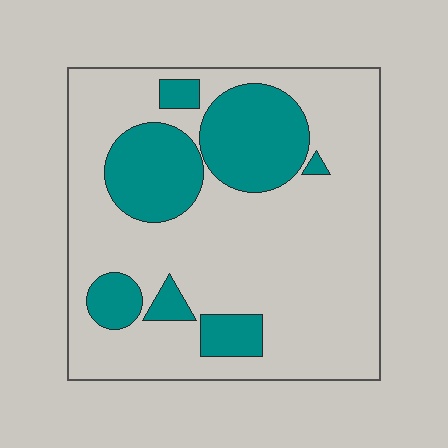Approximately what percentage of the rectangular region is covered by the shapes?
Approximately 25%.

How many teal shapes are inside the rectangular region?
7.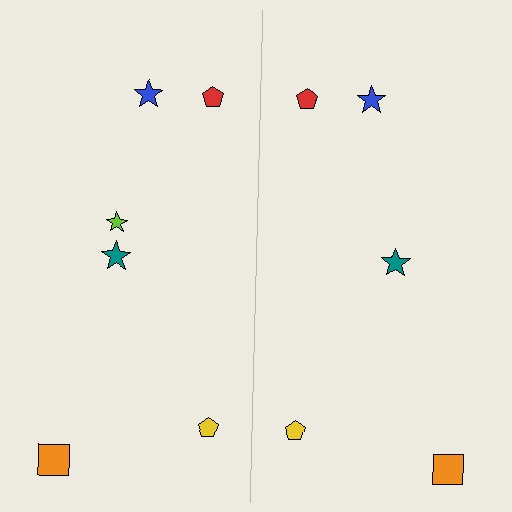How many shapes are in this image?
There are 11 shapes in this image.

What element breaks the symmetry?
A lime star is missing from the right side.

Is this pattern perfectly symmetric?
No, the pattern is not perfectly symmetric. A lime star is missing from the right side.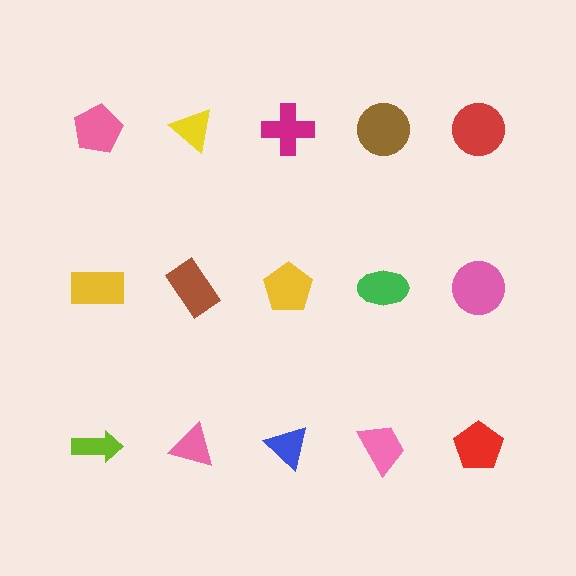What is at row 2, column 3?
A yellow pentagon.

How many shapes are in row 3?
5 shapes.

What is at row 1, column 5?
A red circle.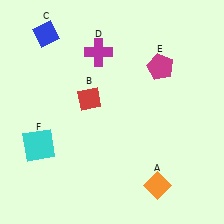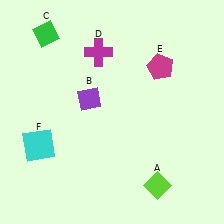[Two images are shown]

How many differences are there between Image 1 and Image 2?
There are 3 differences between the two images.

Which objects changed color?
A changed from orange to lime. B changed from red to purple. C changed from blue to green.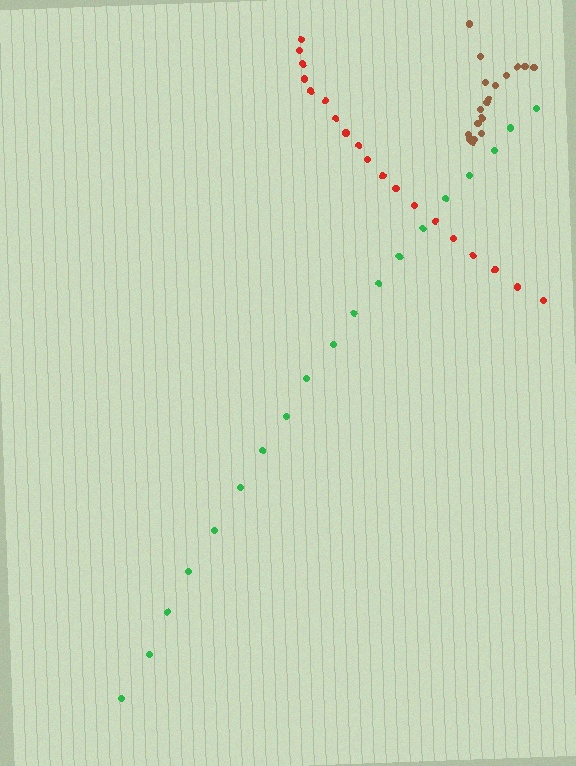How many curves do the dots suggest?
There are 3 distinct paths.